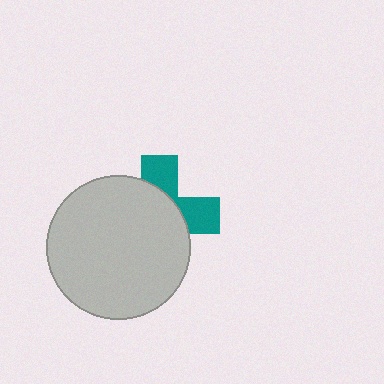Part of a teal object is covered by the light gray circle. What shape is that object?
It is a cross.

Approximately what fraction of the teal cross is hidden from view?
Roughly 66% of the teal cross is hidden behind the light gray circle.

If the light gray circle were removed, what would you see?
You would see the complete teal cross.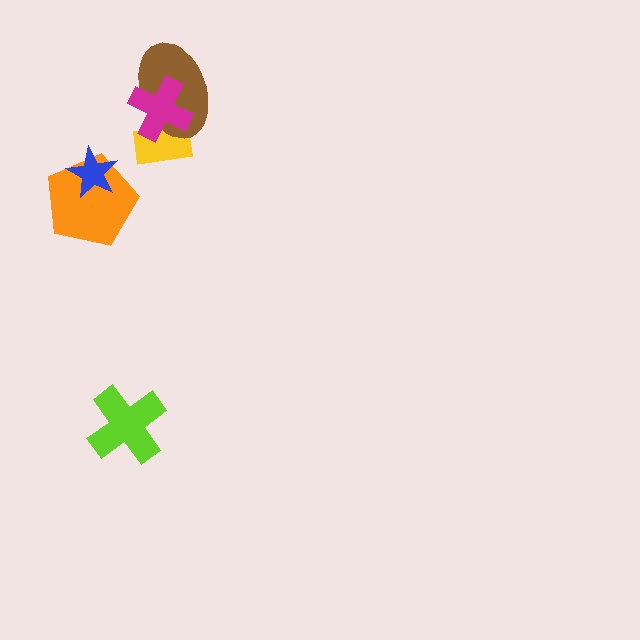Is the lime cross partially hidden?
No, no other shape covers it.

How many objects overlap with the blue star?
1 object overlaps with the blue star.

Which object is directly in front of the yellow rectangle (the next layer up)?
The brown ellipse is directly in front of the yellow rectangle.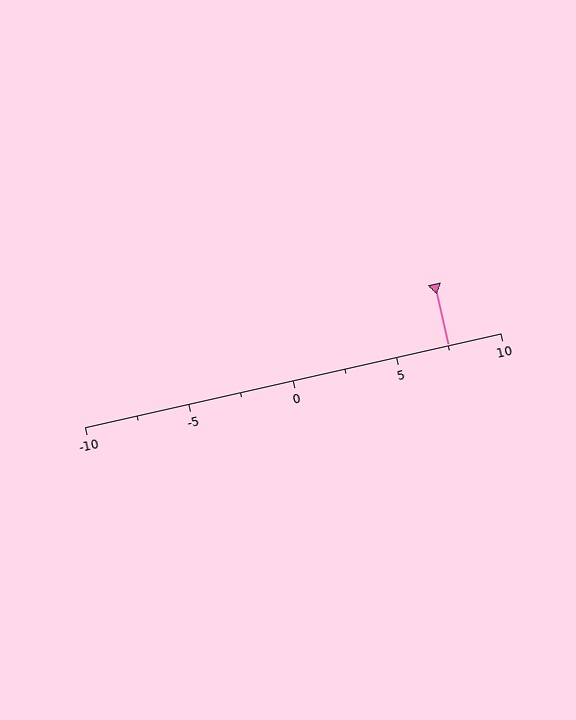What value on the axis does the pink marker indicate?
The marker indicates approximately 7.5.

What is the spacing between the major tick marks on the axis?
The major ticks are spaced 5 apart.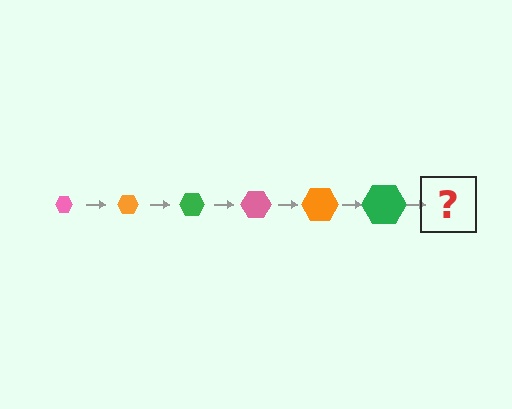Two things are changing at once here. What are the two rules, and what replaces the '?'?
The two rules are that the hexagon grows larger each step and the color cycles through pink, orange, and green. The '?' should be a pink hexagon, larger than the previous one.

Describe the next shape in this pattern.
It should be a pink hexagon, larger than the previous one.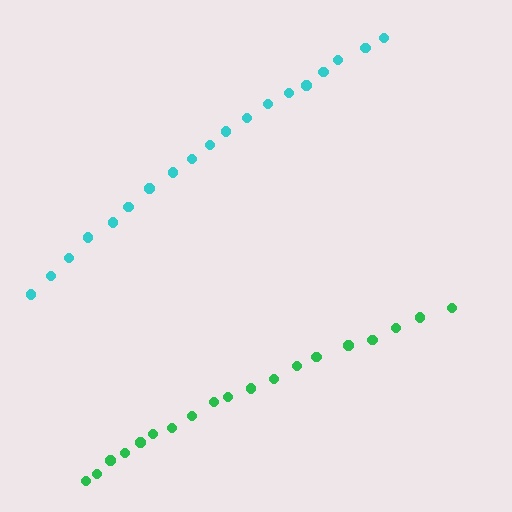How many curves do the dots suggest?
There are 2 distinct paths.